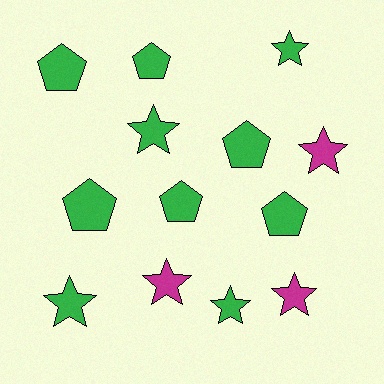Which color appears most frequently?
Green, with 10 objects.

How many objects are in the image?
There are 13 objects.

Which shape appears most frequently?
Star, with 7 objects.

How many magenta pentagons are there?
There are no magenta pentagons.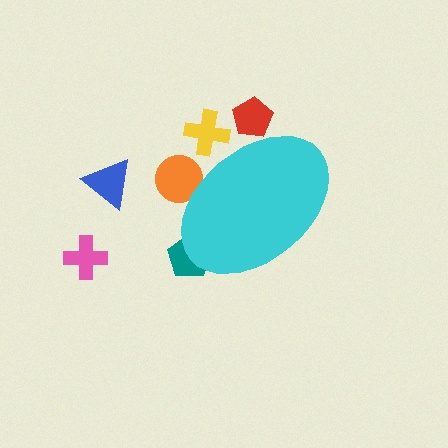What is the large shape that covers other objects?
A cyan ellipse.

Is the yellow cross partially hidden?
Yes, the yellow cross is partially hidden behind the cyan ellipse.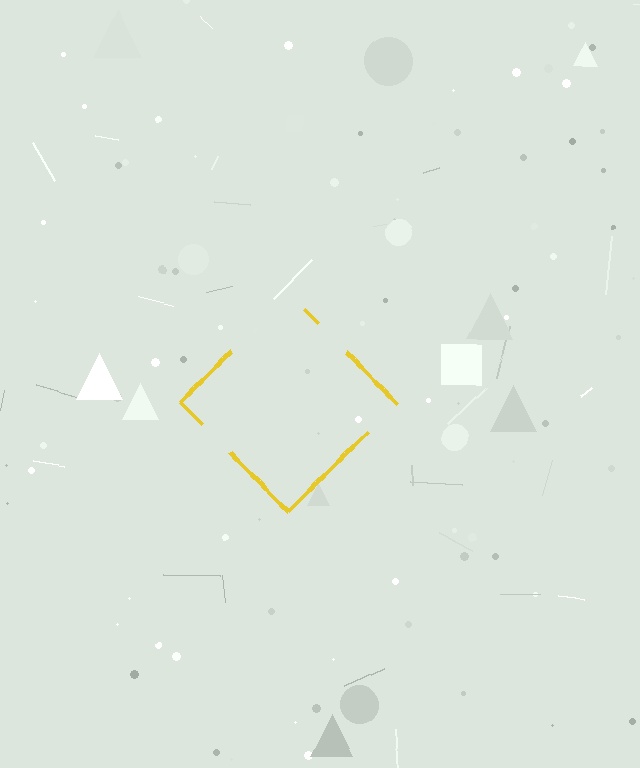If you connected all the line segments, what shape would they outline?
They would outline a diamond.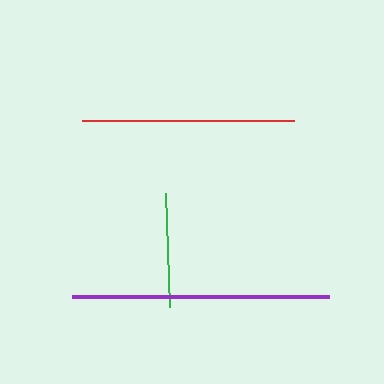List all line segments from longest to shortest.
From longest to shortest: purple, red, green.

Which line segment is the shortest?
The green line is the shortest at approximately 115 pixels.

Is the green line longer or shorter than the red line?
The red line is longer than the green line.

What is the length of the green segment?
The green segment is approximately 115 pixels long.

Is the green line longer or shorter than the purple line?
The purple line is longer than the green line.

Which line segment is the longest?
The purple line is the longest at approximately 256 pixels.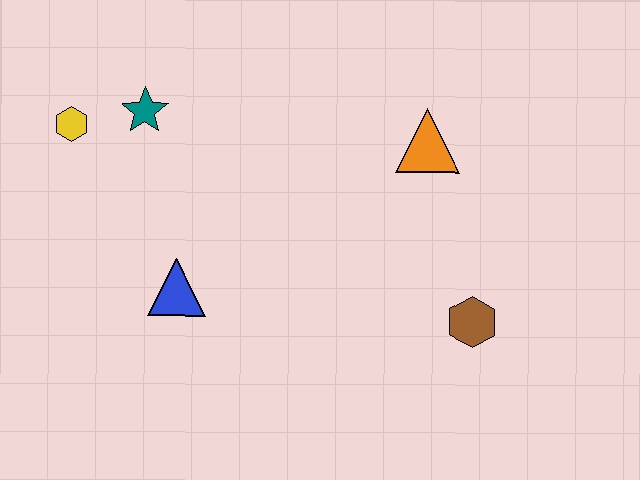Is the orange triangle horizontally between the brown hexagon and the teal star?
Yes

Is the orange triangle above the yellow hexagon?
No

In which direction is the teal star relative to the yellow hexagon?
The teal star is to the right of the yellow hexagon.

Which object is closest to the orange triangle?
The brown hexagon is closest to the orange triangle.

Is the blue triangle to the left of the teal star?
No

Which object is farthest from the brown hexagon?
The yellow hexagon is farthest from the brown hexagon.